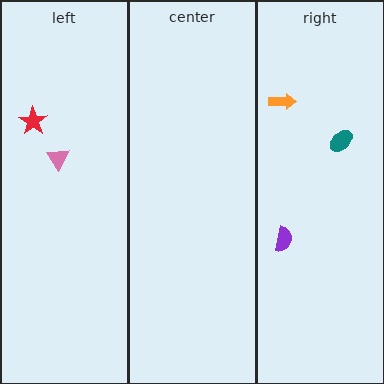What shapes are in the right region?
The purple semicircle, the orange arrow, the teal ellipse.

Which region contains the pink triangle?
The left region.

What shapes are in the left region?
The pink triangle, the red star.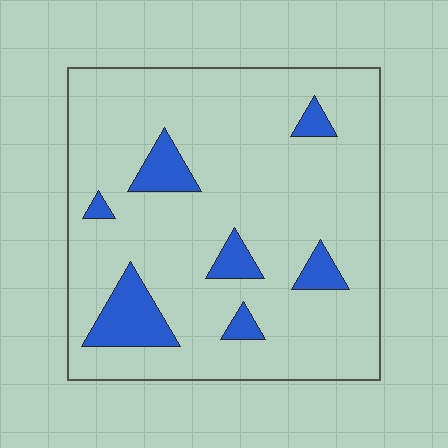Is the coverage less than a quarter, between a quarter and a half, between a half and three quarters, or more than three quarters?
Less than a quarter.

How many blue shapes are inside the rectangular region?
7.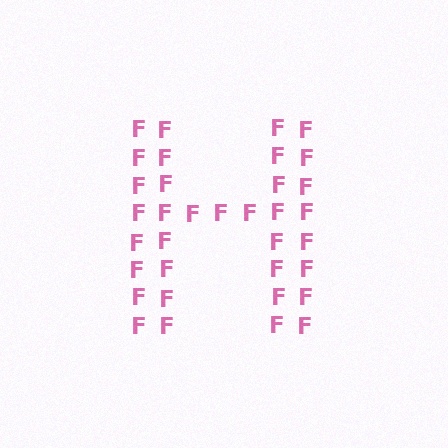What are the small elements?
The small elements are letter F's.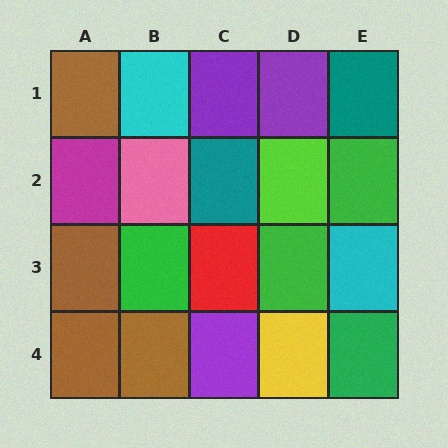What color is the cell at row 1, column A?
Brown.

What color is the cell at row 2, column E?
Green.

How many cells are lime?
1 cell is lime.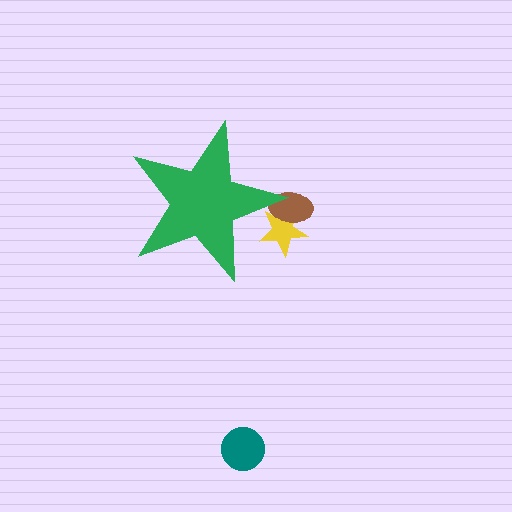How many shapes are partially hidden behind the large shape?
2 shapes are partially hidden.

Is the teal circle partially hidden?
No, the teal circle is fully visible.